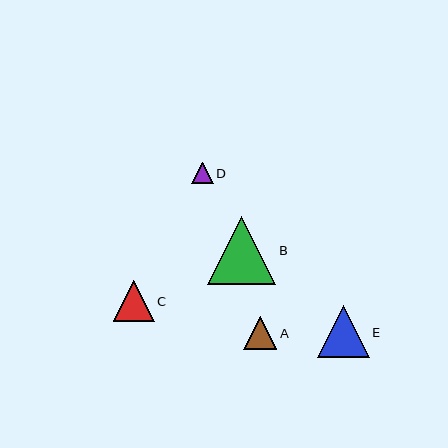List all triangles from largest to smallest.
From largest to smallest: B, E, C, A, D.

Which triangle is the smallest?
Triangle D is the smallest with a size of approximately 22 pixels.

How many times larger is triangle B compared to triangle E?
Triangle B is approximately 1.3 times the size of triangle E.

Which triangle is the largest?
Triangle B is the largest with a size of approximately 68 pixels.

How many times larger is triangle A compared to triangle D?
Triangle A is approximately 1.5 times the size of triangle D.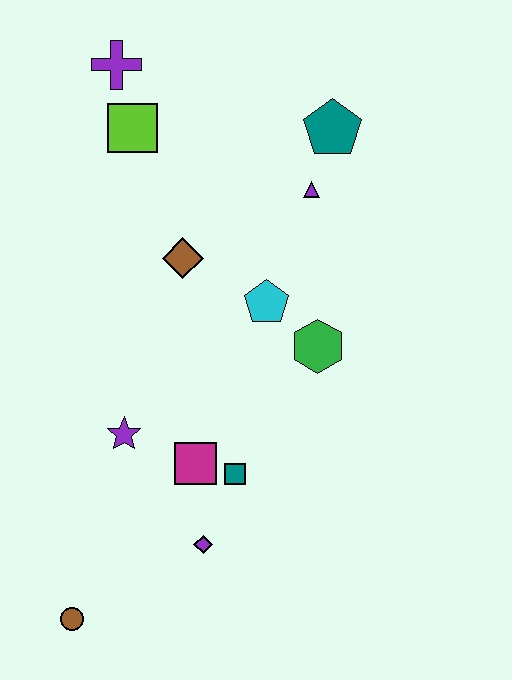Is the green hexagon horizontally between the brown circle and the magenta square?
No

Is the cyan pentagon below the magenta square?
No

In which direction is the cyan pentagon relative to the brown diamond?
The cyan pentagon is to the right of the brown diamond.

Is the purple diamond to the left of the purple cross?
No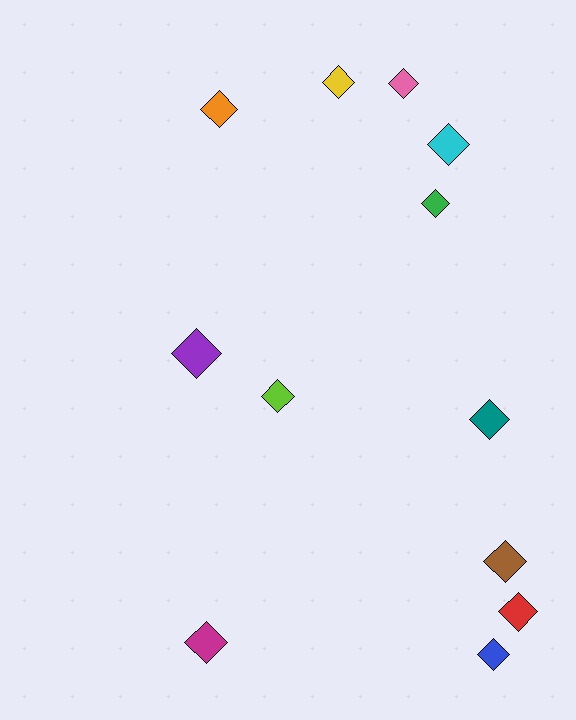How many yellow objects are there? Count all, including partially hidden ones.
There is 1 yellow object.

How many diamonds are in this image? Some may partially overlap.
There are 12 diamonds.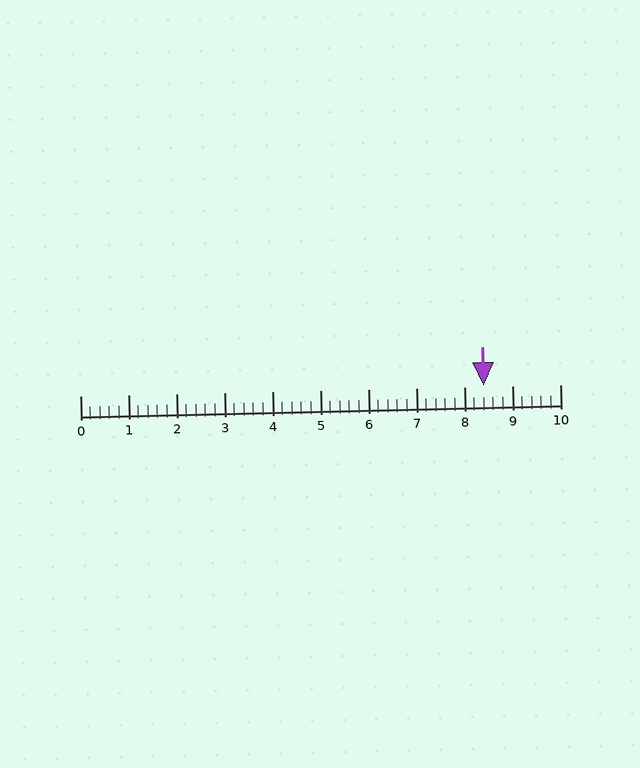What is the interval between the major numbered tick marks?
The major tick marks are spaced 1 units apart.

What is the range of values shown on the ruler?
The ruler shows values from 0 to 10.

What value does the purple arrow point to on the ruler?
The purple arrow points to approximately 8.4.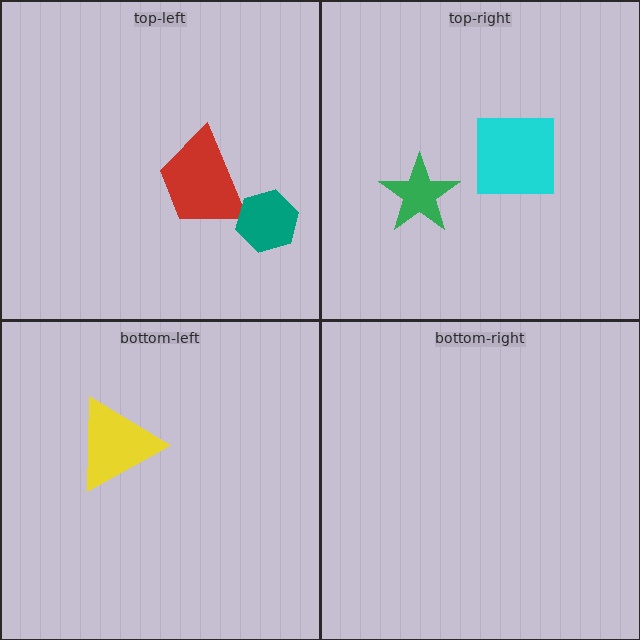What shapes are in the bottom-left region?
The yellow triangle.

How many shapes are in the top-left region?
2.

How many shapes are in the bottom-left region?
1.